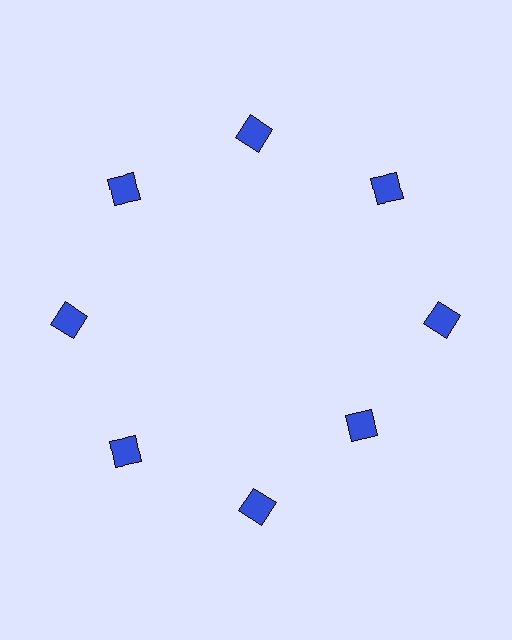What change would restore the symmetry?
The symmetry would be restored by moving it outward, back onto the ring so that all 8 squares sit at equal angles and equal distance from the center.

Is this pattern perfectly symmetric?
No. The 8 blue squares are arranged in a ring, but one element near the 4 o'clock position is pulled inward toward the center, breaking the 8-fold rotational symmetry.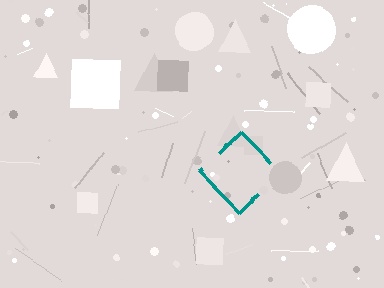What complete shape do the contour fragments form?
The contour fragments form a diamond.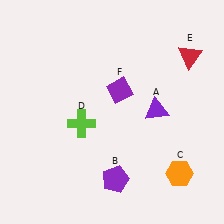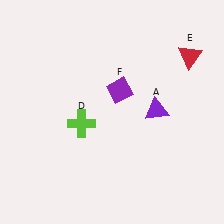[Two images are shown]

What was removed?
The orange hexagon (C), the purple pentagon (B) were removed in Image 2.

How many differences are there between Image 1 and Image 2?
There are 2 differences between the two images.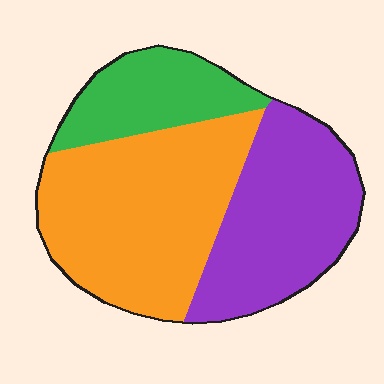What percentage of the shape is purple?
Purple covers 35% of the shape.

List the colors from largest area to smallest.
From largest to smallest: orange, purple, green.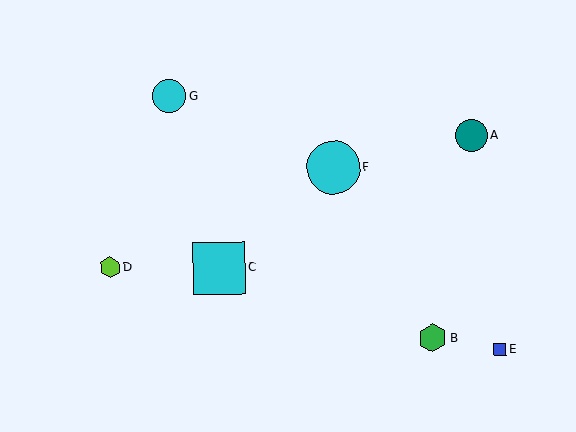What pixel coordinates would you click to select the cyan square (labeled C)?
Click at (219, 268) to select the cyan square C.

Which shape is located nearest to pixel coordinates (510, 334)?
The blue square (labeled E) at (500, 349) is nearest to that location.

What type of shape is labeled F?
Shape F is a cyan circle.